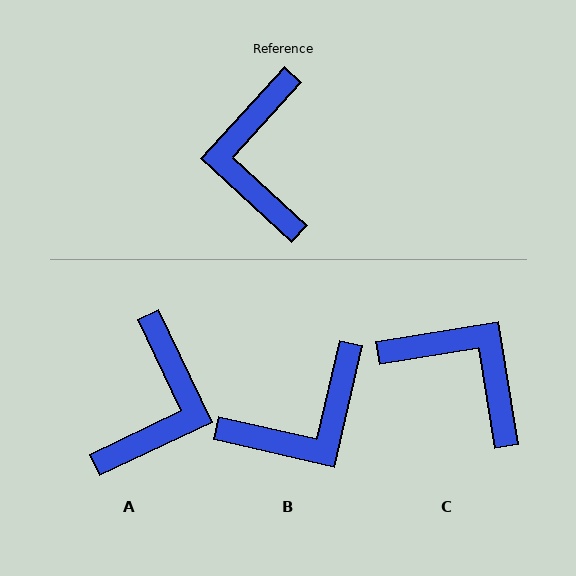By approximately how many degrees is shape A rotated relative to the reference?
Approximately 158 degrees counter-clockwise.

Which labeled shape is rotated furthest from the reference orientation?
A, about 158 degrees away.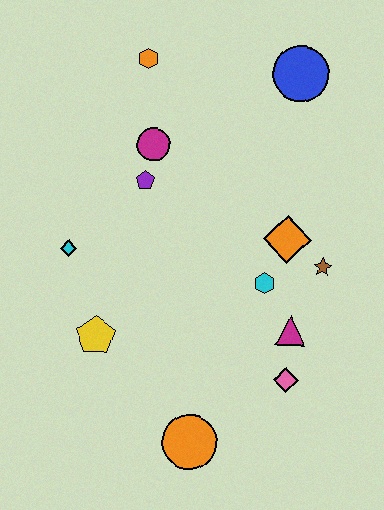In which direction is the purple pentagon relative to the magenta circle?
The purple pentagon is below the magenta circle.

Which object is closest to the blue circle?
The orange hexagon is closest to the blue circle.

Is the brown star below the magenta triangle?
No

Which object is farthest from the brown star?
The orange hexagon is farthest from the brown star.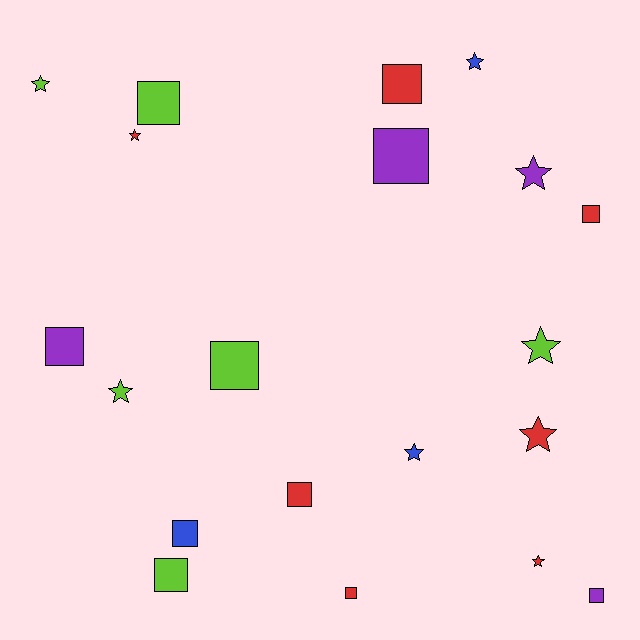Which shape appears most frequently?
Square, with 11 objects.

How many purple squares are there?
There are 3 purple squares.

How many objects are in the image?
There are 20 objects.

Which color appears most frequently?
Red, with 7 objects.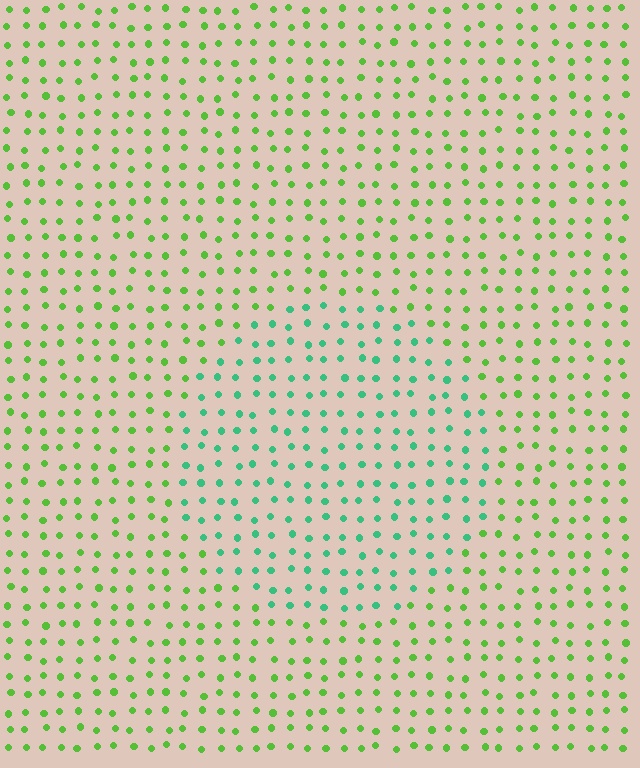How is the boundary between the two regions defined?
The boundary is defined purely by a slight shift in hue (about 45 degrees). Spacing, size, and orientation are identical on both sides.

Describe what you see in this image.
The image is filled with small lime elements in a uniform arrangement. A circle-shaped region is visible where the elements are tinted to a slightly different hue, forming a subtle color boundary.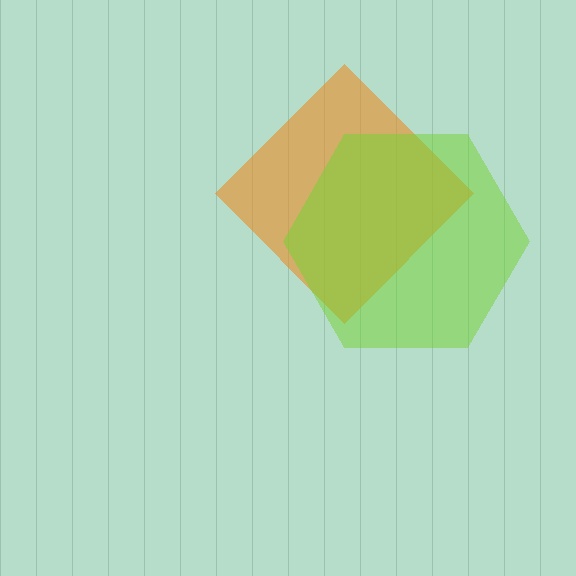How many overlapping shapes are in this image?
There are 2 overlapping shapes in the image.